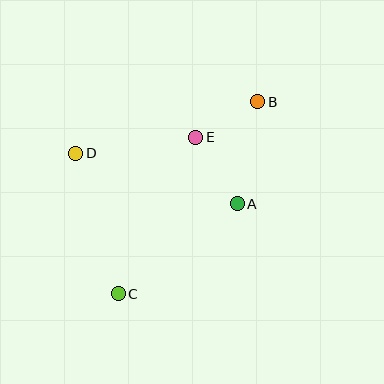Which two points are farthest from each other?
Points B and C are farthest from each other.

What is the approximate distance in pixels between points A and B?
The distance between A and B is approximately 104 pixels.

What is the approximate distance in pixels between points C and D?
The distance between C and D is approximately 147 pixels.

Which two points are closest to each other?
Points B and E are closest to each other.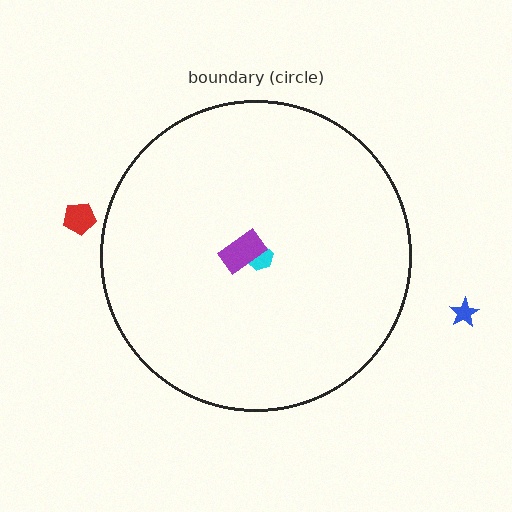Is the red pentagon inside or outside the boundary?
Outside.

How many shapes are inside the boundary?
2 inside, 2 outside.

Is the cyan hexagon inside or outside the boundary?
Inside.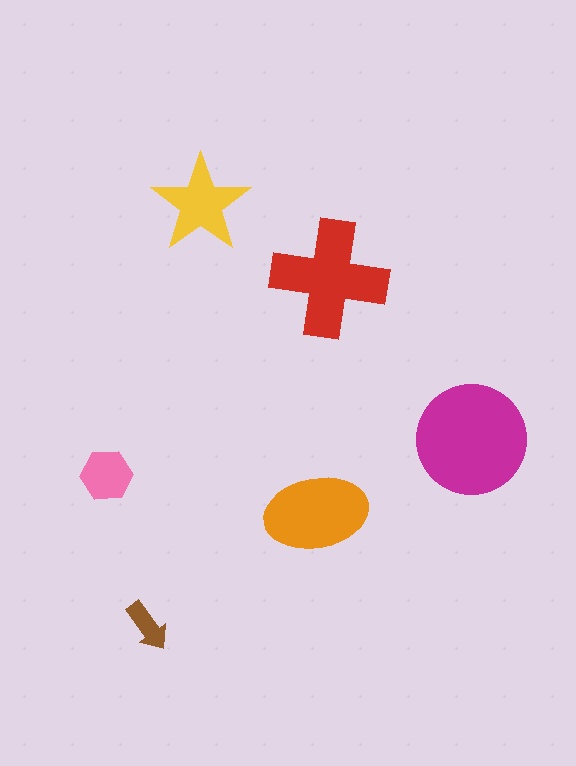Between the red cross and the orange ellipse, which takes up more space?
The red cross.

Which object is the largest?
The magenta circle.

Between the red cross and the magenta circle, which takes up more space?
The magenta circle.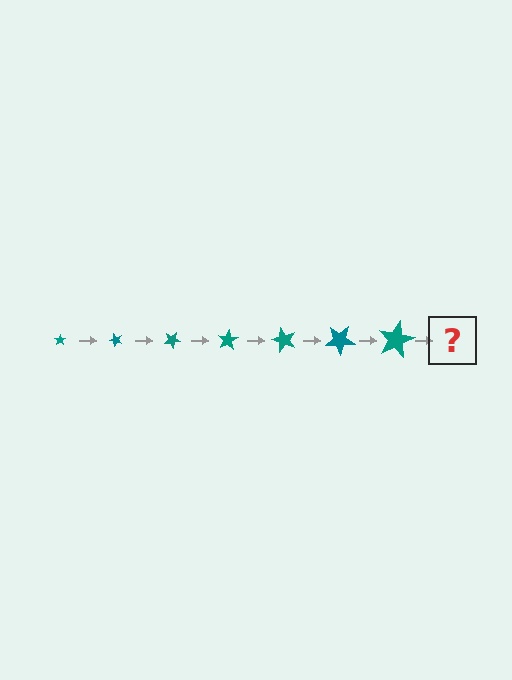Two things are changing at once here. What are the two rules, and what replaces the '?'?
The two rules are that the star grows larger each step and it rotates 50 degrees each step. The '?' should be a star, larger than the previous one and rotated 350 degrees from the start.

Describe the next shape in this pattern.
It should be a star, larger than the previous one and rotated 350 degrees from the start.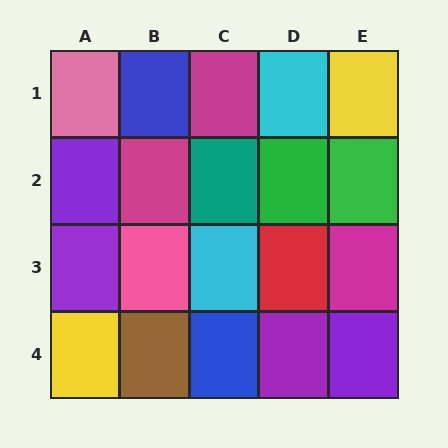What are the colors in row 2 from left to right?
Purple, magenta, teal, green, green.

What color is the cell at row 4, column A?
Yellow.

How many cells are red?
1 cell is red.